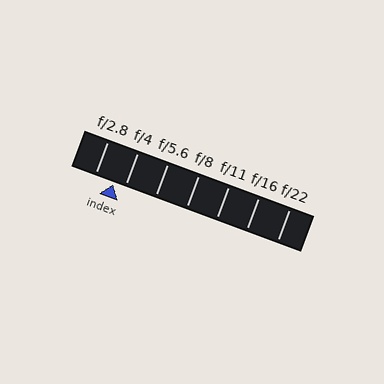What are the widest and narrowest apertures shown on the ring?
The widest aperture shown is f/2.8 and the narrowest is f/22.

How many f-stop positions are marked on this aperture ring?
There are 7 f-stop positions marked.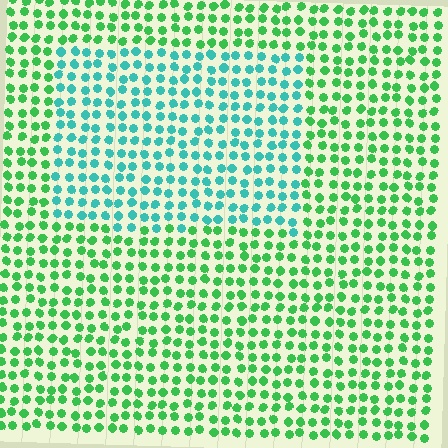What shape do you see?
I see a rectangle.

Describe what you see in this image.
The image is filled with small green elements in a uniform arrangement. A rectangle-shaped region is visible where the elements are tinted to a slightly different hue, forming a subtle color boundary.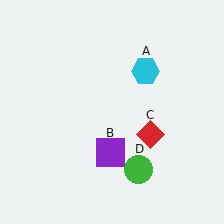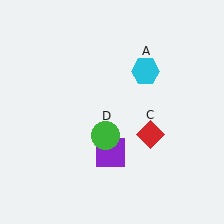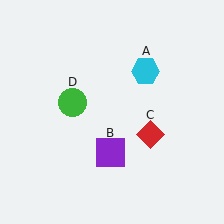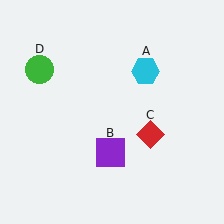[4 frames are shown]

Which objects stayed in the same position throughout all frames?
Cyan hexagon (object A) and purple square (object B) and red diamond (object C) remained stationary.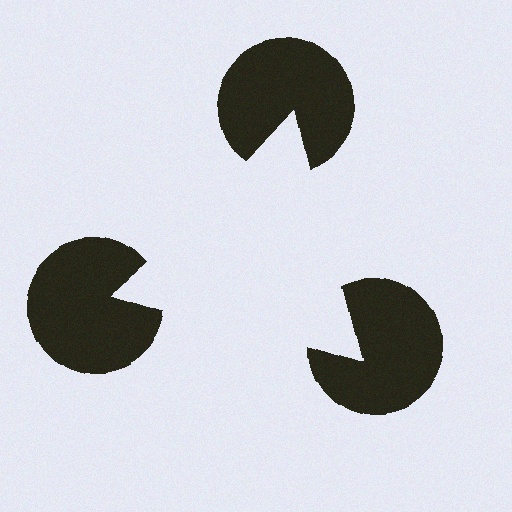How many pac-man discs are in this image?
There are 3 — one at each vertex of the illusory triangle.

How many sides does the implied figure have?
3 sides.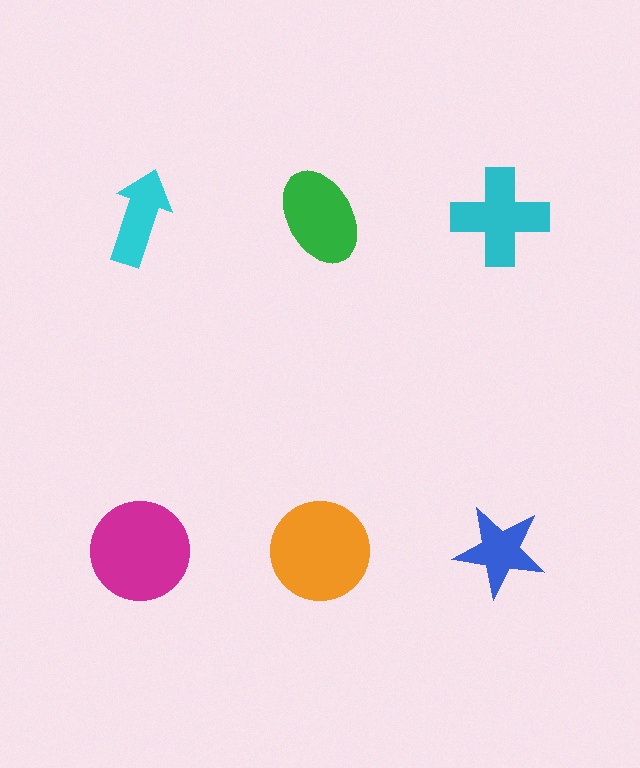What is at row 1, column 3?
A cyan cross.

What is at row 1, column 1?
A cyan arrow.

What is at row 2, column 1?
A magenta circle.